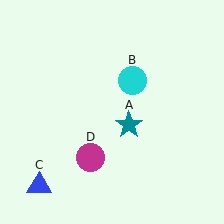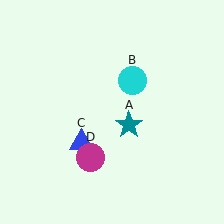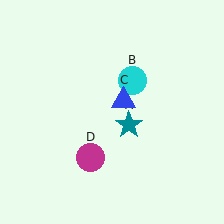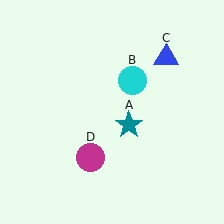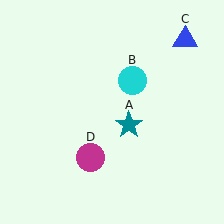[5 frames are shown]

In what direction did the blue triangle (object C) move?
The blue triangle (object C) moved up and to the right.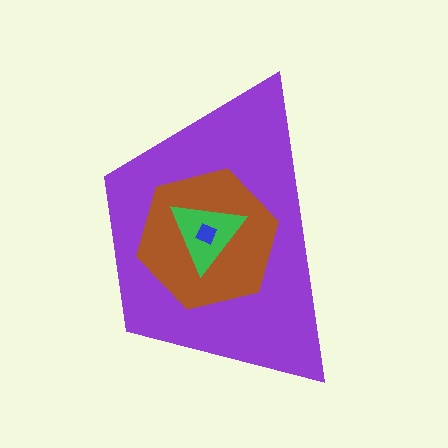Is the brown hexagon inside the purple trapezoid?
Yes.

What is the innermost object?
The blue diamond.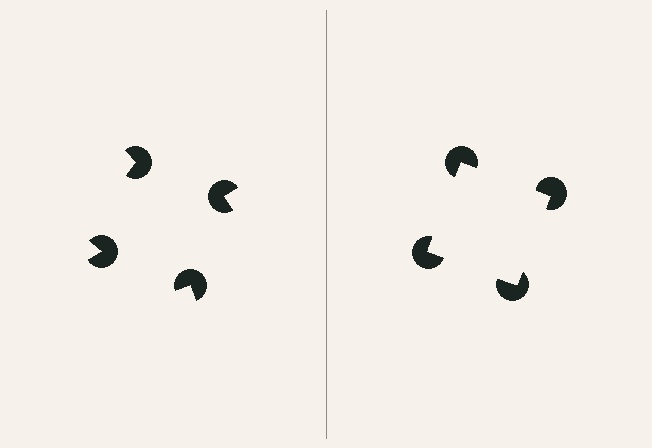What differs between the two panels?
The pac-man discs are positioned identically on both sides; only the wedge orientations differ. On the right they align to a square; on the left they are misaligned.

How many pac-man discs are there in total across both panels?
8 — 4 on each side.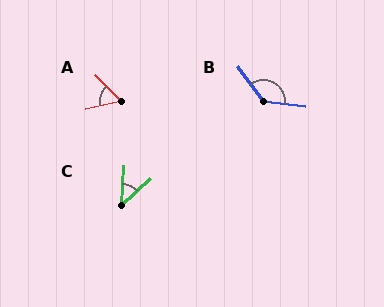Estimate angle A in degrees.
Approximately 59 degrees.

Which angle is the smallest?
C, at approximately 44 degrees.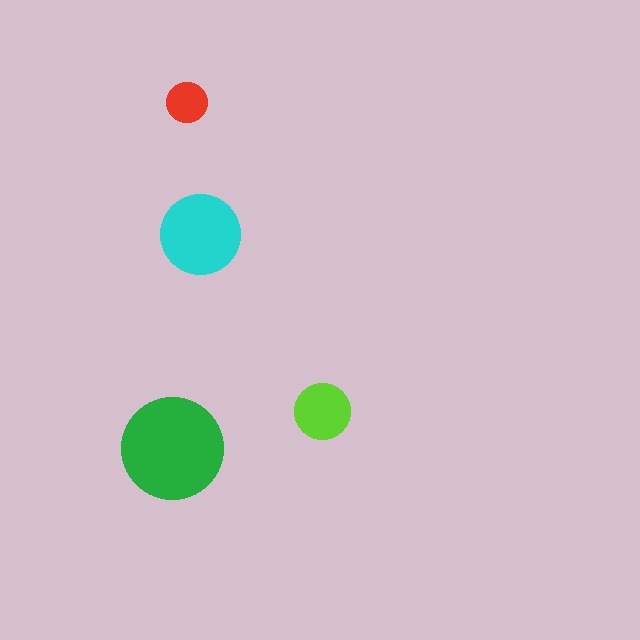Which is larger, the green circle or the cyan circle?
The green one.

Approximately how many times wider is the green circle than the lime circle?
About 2 times wider.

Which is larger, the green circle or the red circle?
The green one.